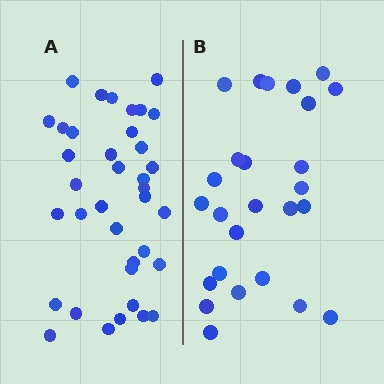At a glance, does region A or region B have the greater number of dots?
Region A (the left region) has more dots.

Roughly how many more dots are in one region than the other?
Region A has roughly 12 or so more dots than region B.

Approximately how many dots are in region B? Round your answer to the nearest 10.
About 30 dots. (The exact count is 26, which rounds to 30.)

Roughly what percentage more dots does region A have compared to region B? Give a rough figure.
About 40% more.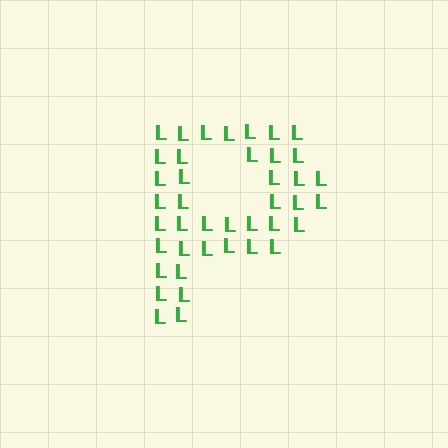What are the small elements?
The small elements are letter L's.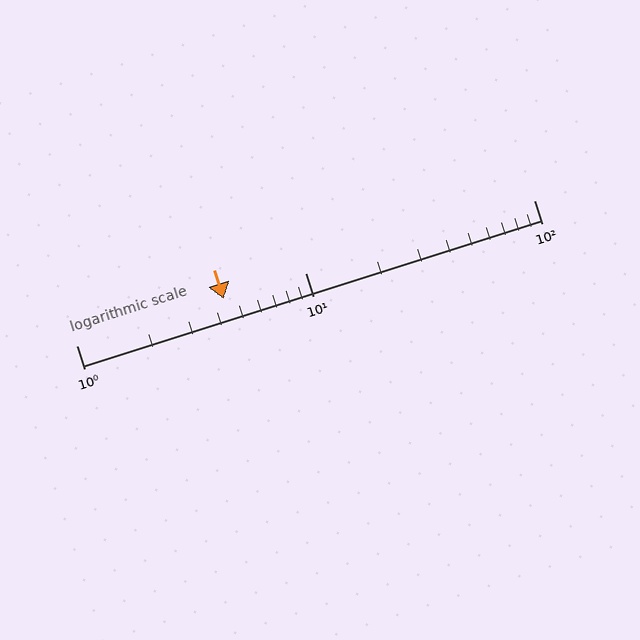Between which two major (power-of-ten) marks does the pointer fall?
The pointer is between 1 and 10.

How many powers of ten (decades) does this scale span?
The scale spans 2 decades, from 1 to 100.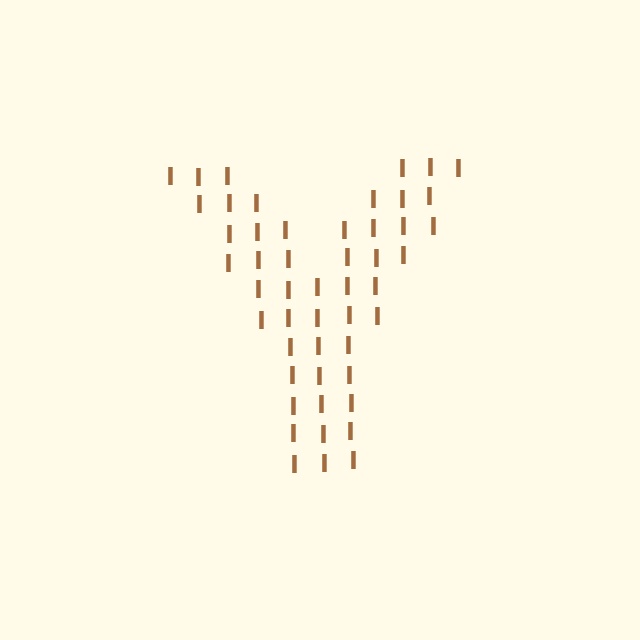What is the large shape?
The large shape is the letter Y.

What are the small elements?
The small elements are letter I's.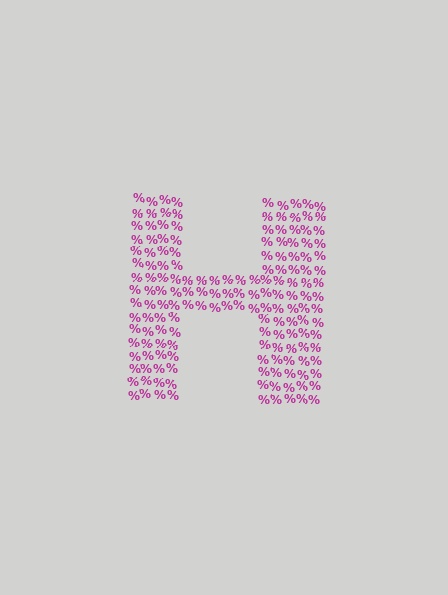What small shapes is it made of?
It is made of small percent signs.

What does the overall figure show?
The overall figure shows the letter H.